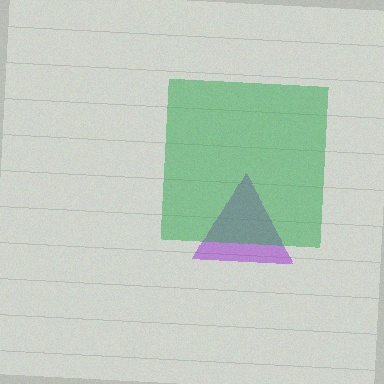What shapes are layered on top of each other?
The layered shapes are: a purple triangle, a green square.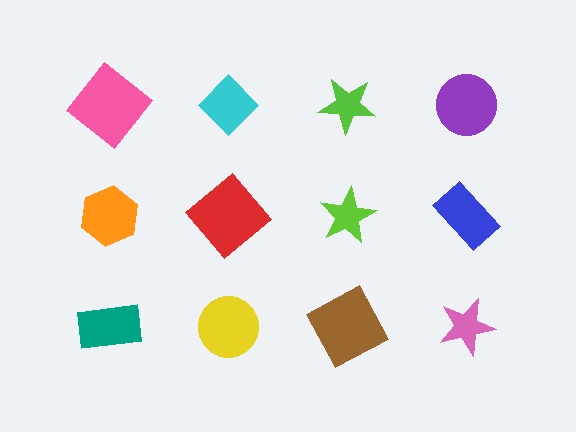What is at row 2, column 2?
A red diamond.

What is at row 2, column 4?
A blue rectangle.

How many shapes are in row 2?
4 shapes.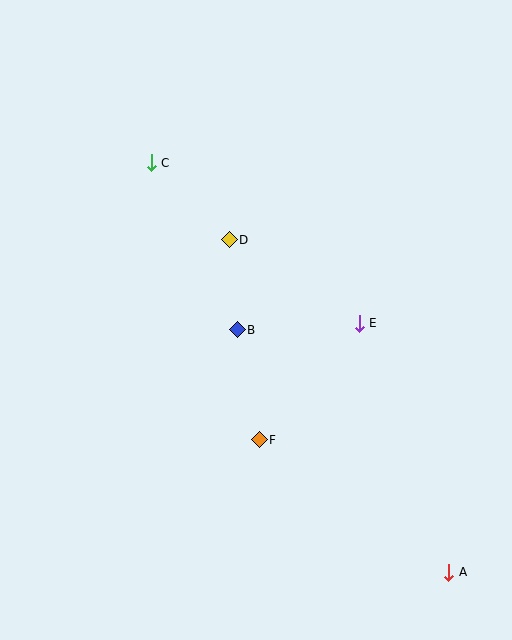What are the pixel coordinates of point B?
Point B is at (237, 330).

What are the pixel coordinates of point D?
Point D is at (229, 240).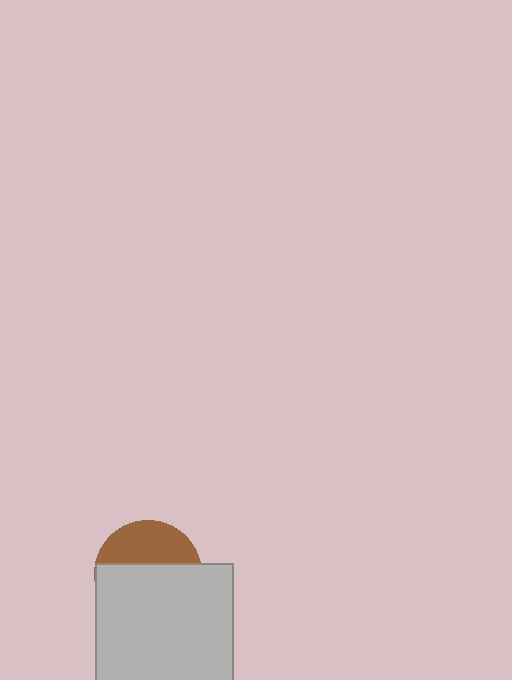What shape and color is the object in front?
The object in front is a light gray square.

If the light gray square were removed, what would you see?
You would see the complete brown circle.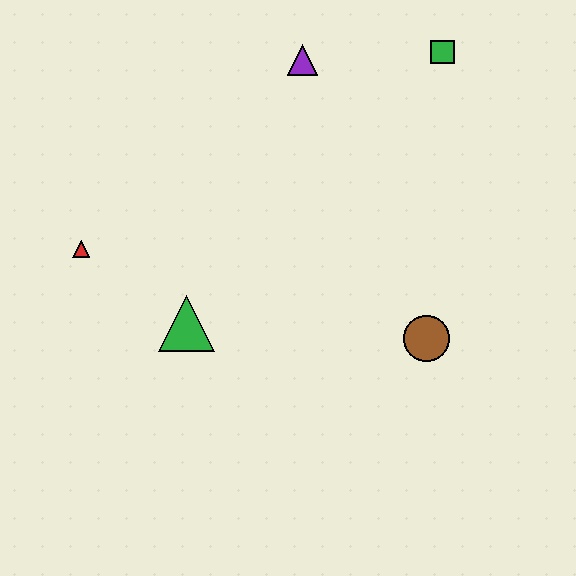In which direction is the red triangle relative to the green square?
The red triangle is to the left of the green square.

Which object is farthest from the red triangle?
The green square is farthest from the red triangle.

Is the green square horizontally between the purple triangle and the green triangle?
No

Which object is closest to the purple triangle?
The green square is closest to the purple triangle.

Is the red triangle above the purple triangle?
No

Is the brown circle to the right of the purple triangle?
Yes